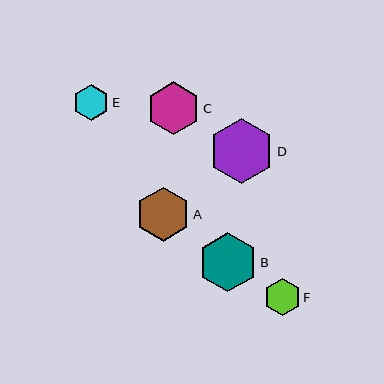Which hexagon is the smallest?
Hexagon E is the smallest with a size of approximately 36 pixels.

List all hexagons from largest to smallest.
From largest to smallest: D, B, A, C, F, E.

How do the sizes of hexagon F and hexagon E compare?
Hexagon F and hexagon E are approximately the same size.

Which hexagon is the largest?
Hexagon D is the largest with a size of approximately 65 pixels.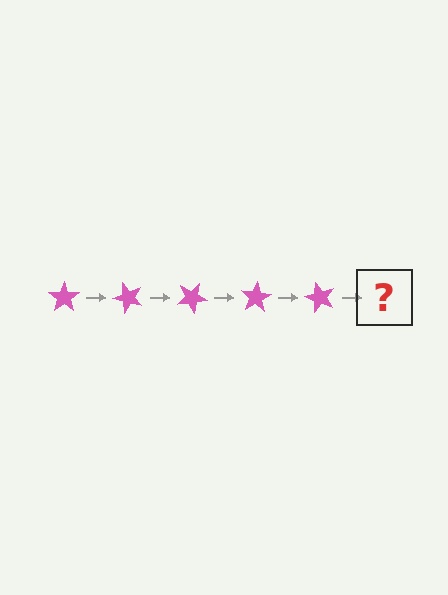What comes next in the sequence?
The next element should be a pink star rotated 250 degrees.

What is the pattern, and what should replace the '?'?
The pattern is that the star rotates 50 degrees each step. The '?' should be a pink star rotated 250 degrees.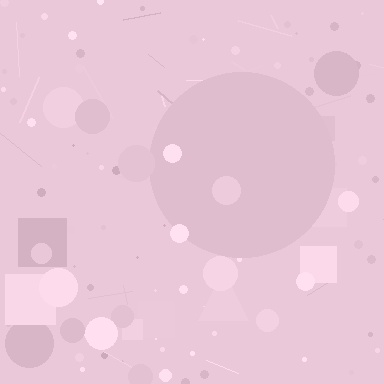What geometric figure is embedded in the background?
A circle is embedded in the background.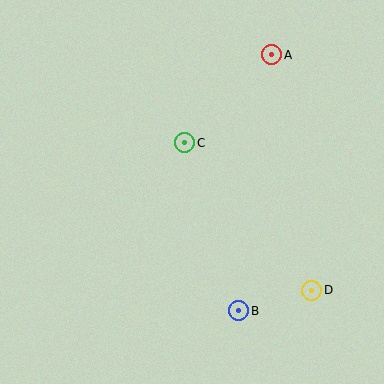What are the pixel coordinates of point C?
Point C is at (185, 143).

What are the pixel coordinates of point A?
Point A is at (272, 55).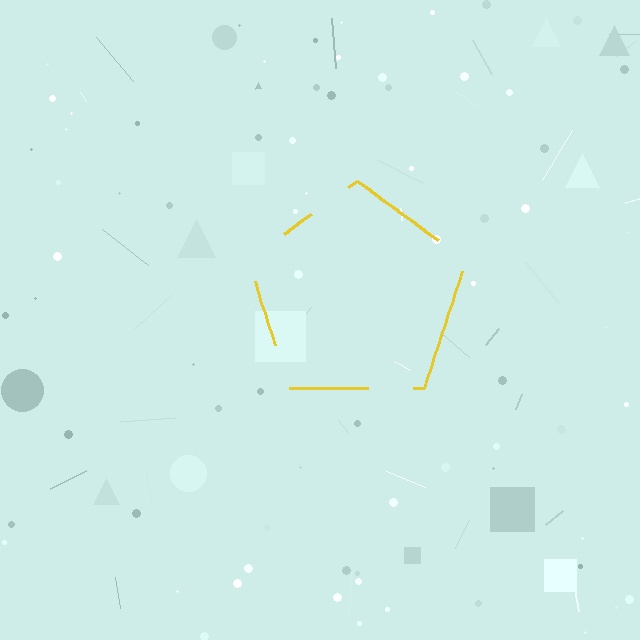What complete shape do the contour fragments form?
The contour fragments form a pentagon.